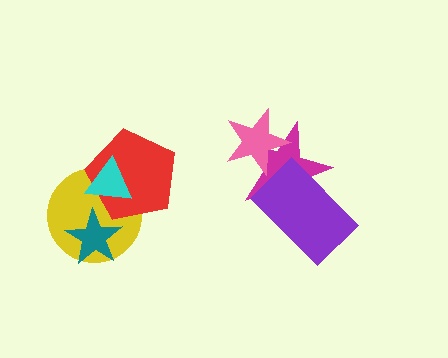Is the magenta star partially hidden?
Yes, it is partially covered by another shape.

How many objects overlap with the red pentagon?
2 objects overlap with the red pentagon.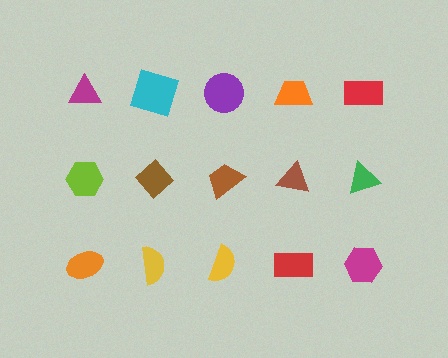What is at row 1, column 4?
An orange trapezoid.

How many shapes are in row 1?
5 shapes.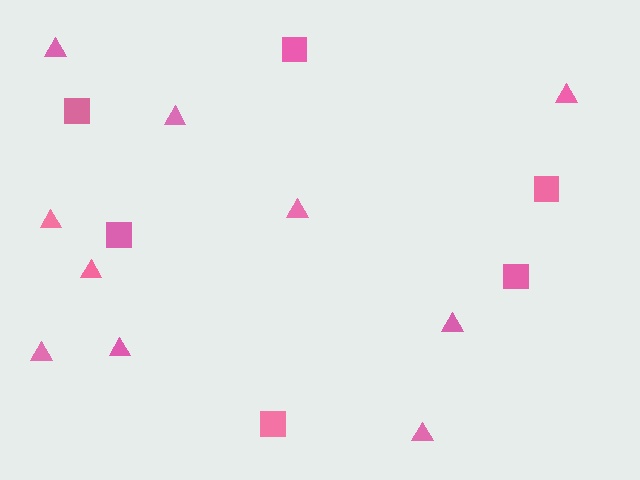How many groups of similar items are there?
There are 2 groups: one group of squares (6) and one group of triangles (10).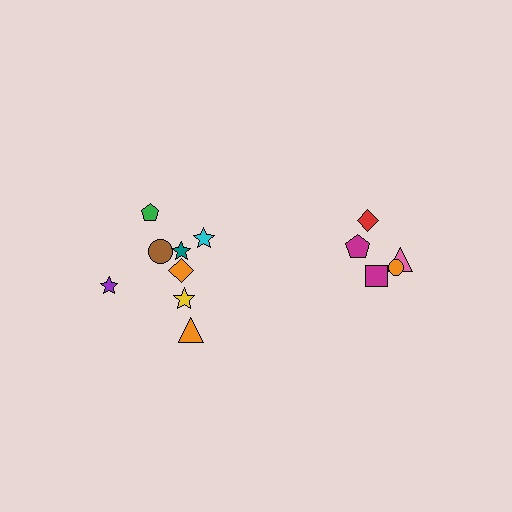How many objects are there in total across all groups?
There are 13 objects.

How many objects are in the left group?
There are 8 objects.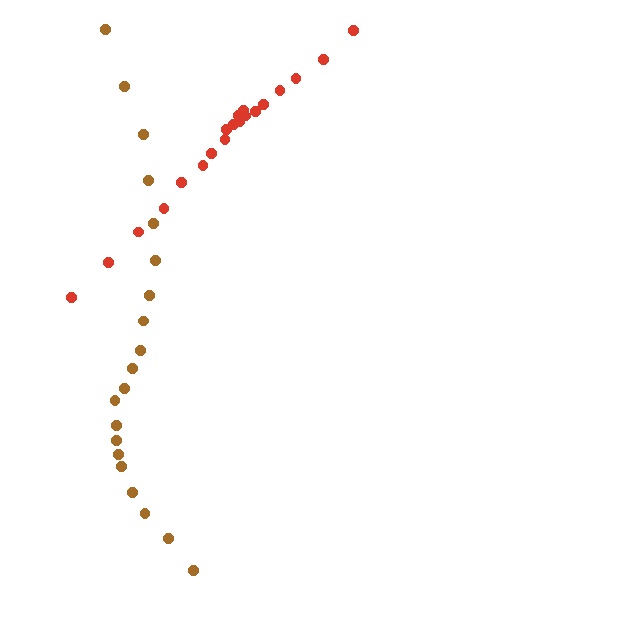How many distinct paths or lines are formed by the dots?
There are 2 distinct paths.